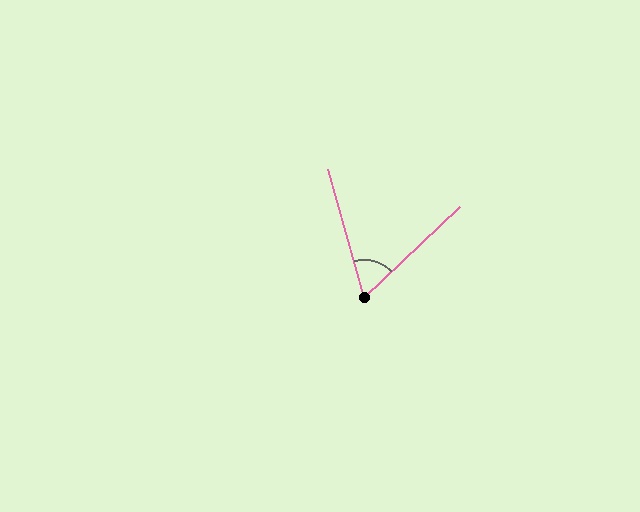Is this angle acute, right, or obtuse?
It is acute.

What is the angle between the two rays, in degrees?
Approximately 62 degrees.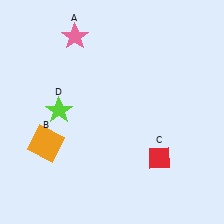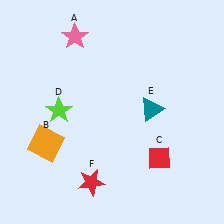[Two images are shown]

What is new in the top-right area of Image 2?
A teal triangle (E) was added in the top-right area of Image 2.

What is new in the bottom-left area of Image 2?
A red star (F) was added in the bottom-left area of Image 2.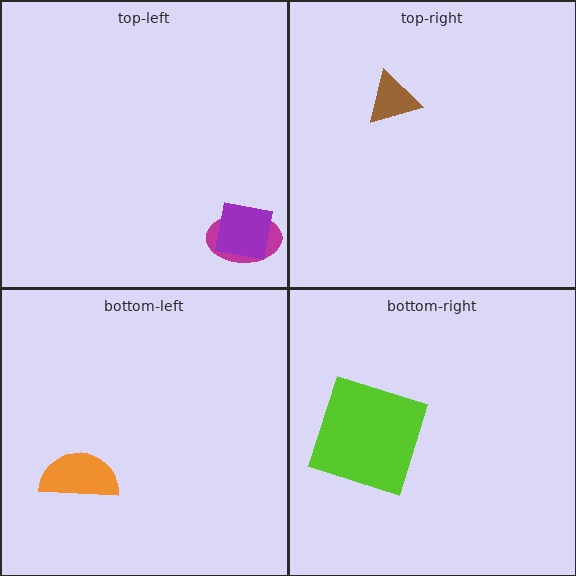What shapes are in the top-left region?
The magenta ellipse, the purple square.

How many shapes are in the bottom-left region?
1.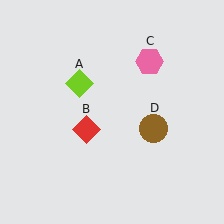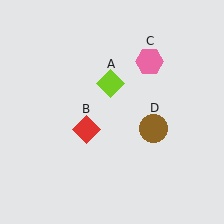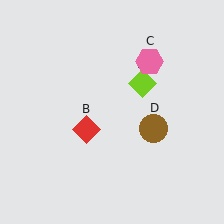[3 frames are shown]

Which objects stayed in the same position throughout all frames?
Red diamond (object B) and pink hexagon (object C) and brown circle (object D) remained stationary.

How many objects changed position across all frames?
1 object changed position: lime diamond (object A).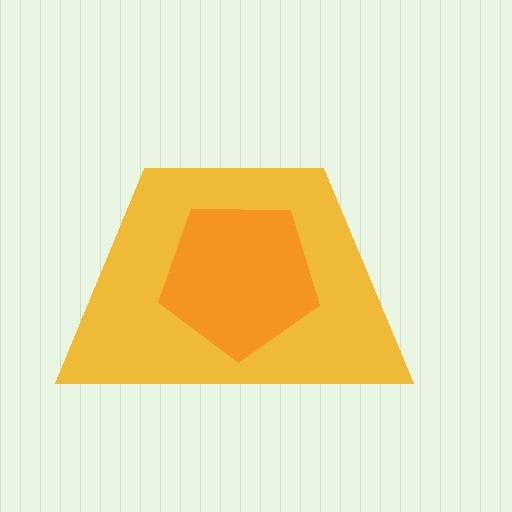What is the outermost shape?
The yellow trapezoid.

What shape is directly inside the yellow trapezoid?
The orange pentagon.